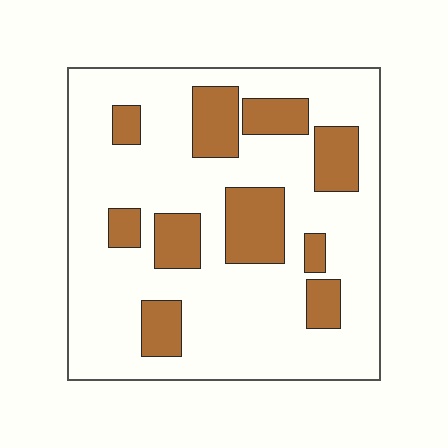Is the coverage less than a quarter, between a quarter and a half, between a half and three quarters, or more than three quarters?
Less than a quarter.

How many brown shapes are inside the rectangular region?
10.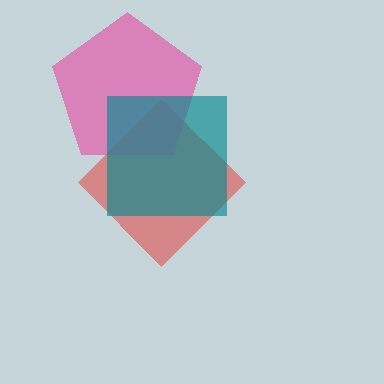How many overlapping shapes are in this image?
There are 3 overlapping shapes in the image.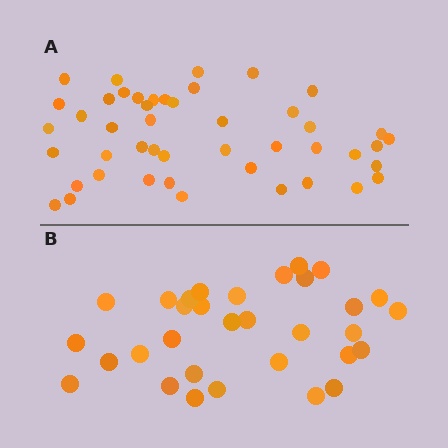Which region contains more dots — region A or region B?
Region A (the top region) has more dots.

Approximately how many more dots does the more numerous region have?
Region A has approximately 15 more dots than region B.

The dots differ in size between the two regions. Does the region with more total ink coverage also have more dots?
No. Region B has more total ink coverage because its dots are larger, but region A actually contains more individual dots. Total area can be misleading — the number of items is what matters here.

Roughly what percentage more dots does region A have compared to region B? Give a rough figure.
About 45% more.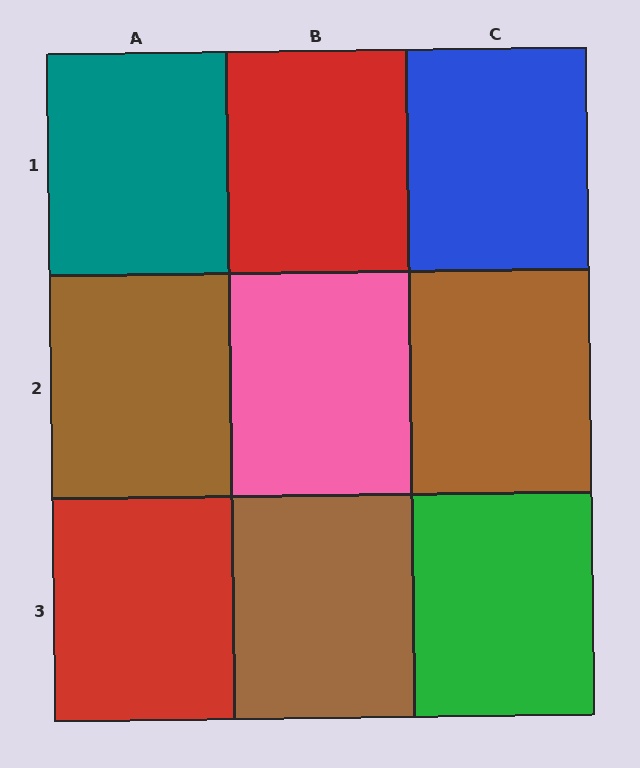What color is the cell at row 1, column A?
Teal.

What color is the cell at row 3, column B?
Brown.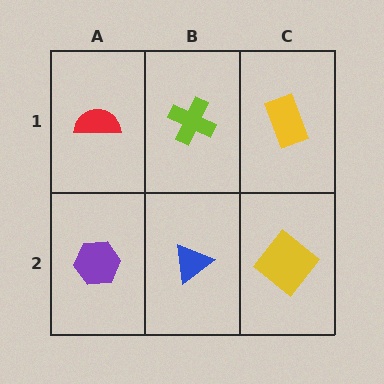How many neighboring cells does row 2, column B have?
3.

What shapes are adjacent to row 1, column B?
A blue triangle (row 2, column B), a red semicircle (row 1, column A), a yellow rectangle (row 1, column C).